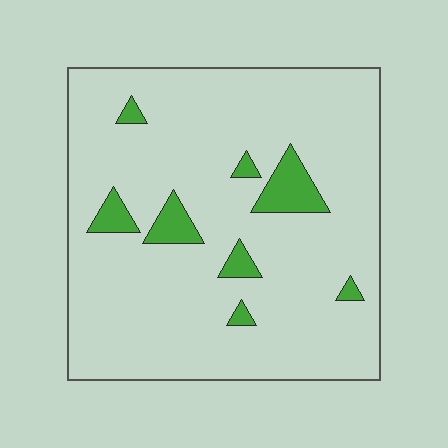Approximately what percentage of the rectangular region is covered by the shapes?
Approximately 10%.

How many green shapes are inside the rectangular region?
8.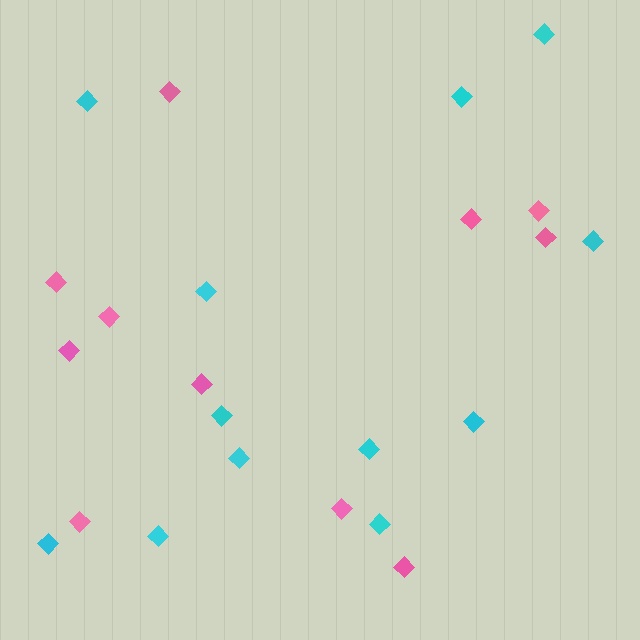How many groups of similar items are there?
There are 2 groups: one group of pink diamonds (11) and one group of cyan diamonds (12).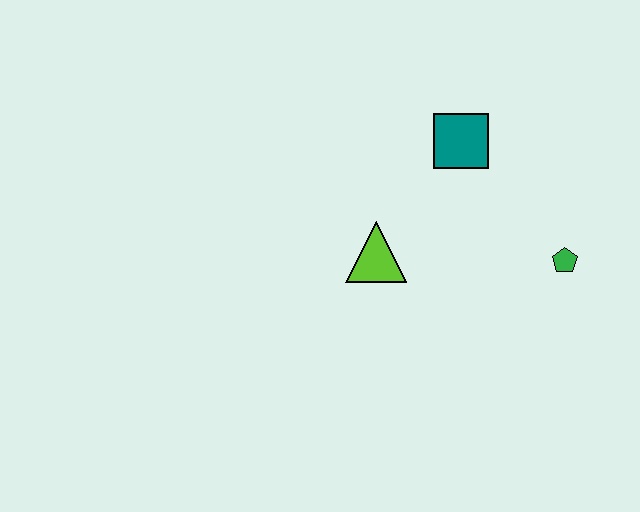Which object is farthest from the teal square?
The green pentagon is farthest from the teal square.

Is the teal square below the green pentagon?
No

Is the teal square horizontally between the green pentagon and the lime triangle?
Yes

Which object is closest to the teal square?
The lime triangle is closest to the teal square.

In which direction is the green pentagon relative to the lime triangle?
The green pentagon is to the right of the lime triangle.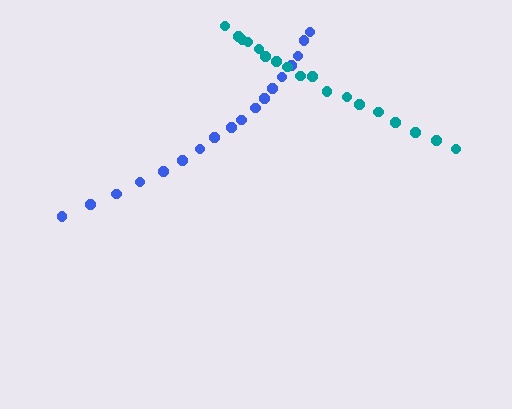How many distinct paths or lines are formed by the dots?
There are 2 distinct paths.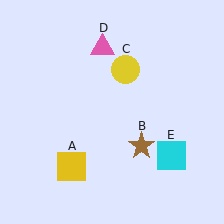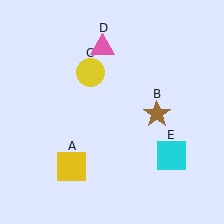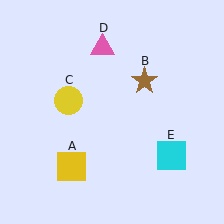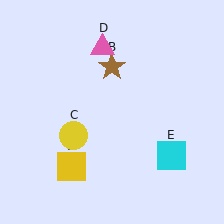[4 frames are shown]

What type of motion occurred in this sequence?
The brown star (object B), yellow circle (object C) rotated counterclockwise around the center of the scene.